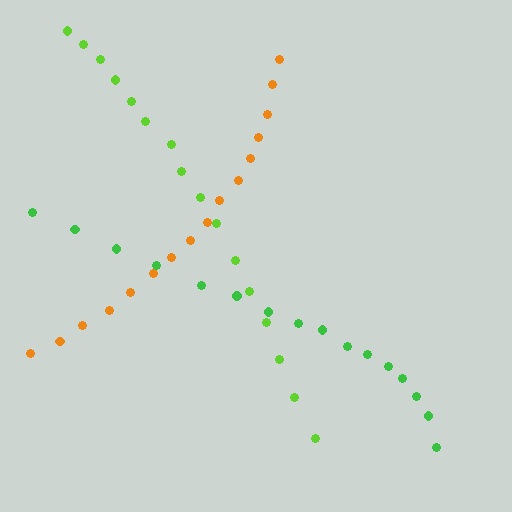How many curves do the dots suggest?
There are 3 distinct paths.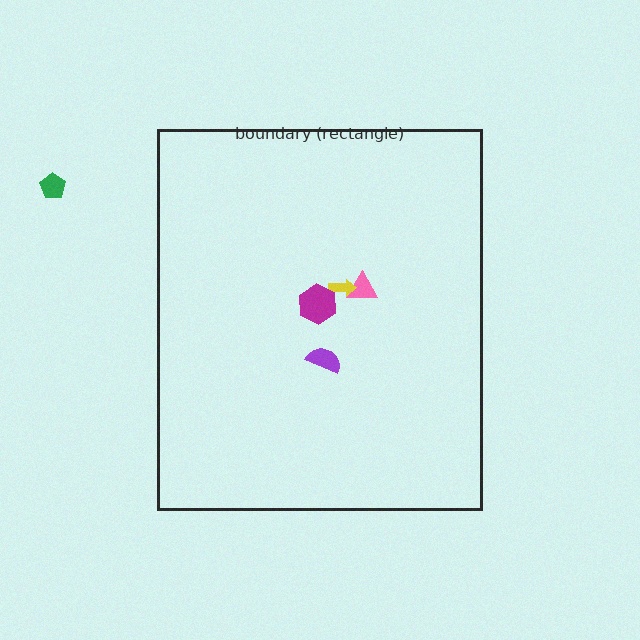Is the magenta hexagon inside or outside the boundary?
Inside.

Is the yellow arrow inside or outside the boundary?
Inside.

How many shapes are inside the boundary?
4 inside, 1 outside.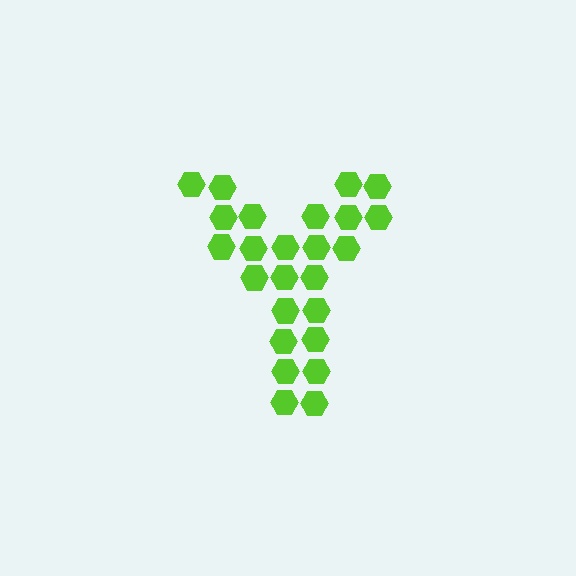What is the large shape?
The large shape is the letter Y.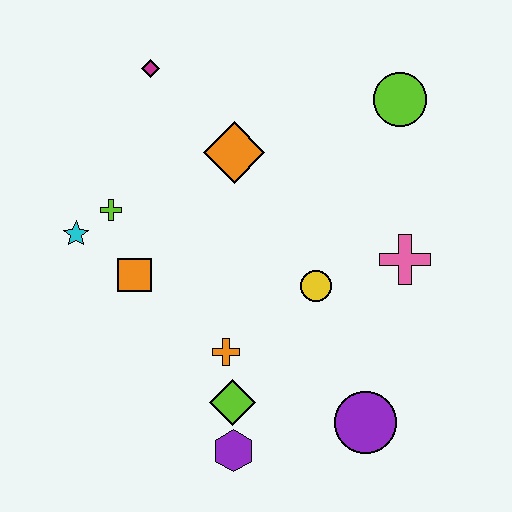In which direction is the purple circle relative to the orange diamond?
The purple circle is below the orange diamond.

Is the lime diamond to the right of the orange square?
Yes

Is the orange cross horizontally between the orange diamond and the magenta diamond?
Yes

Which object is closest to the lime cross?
The cyan star is closest to the lime cross.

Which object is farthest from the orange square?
The lime circle is farthest from the orange square.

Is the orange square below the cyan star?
Yes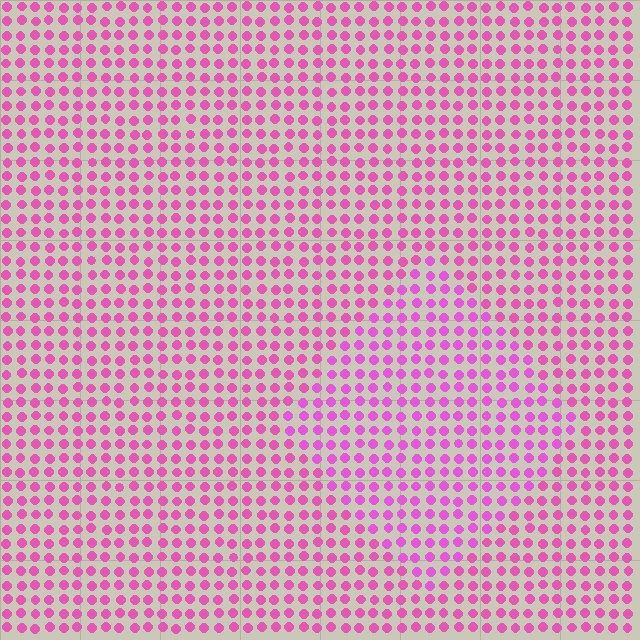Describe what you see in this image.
The image is filled with small pink elements in a uniform arrangement. A diamond-shaped region is visible where the elements are tinted to a slightly different hue, forming a subtle color boundary.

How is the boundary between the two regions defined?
The boundary is defined purely by a slight shift in hue (about 16 degrees). Spacing, size, and orientation are identical on both sides.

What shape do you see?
I see a diamond.